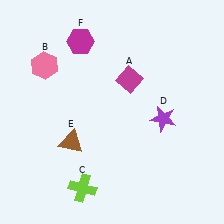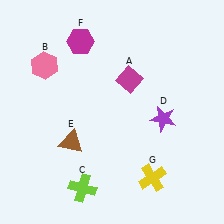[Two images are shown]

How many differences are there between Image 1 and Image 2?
There is 1 difference between the two images.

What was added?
A yellow cross (G) was added in Image 2.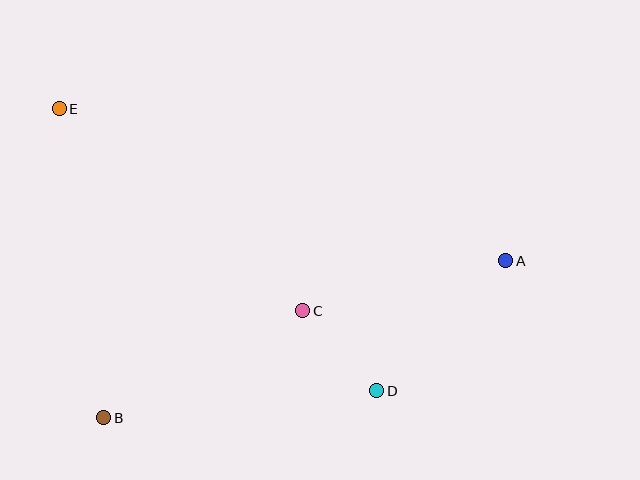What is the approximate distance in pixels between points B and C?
The distance between B and C is approximately 226 pixels.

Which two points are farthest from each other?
Points A and E are farthest from each other.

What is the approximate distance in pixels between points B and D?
The distance between B and D is approximately 274 pixels.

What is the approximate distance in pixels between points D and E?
The distance between D and E is approximately 425 pixels.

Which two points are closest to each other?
Points C and D are closest to each other.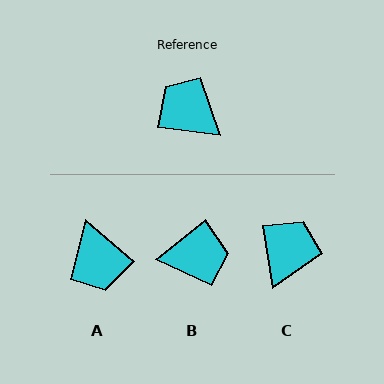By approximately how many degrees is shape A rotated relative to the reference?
Approximately 147 degrees counter-clockwise.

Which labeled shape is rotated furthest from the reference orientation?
A, about 147 degrees away.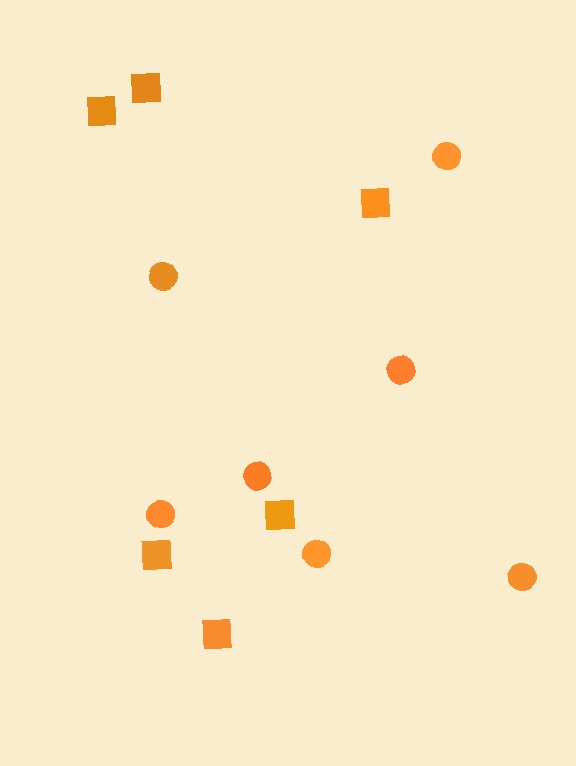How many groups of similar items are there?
There are 2 groups: one group of squares (6) and one group of circles (7).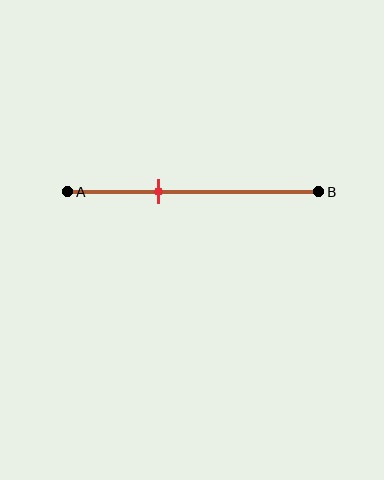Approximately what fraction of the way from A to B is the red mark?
The red mark is approximately 35% of the way from A to B.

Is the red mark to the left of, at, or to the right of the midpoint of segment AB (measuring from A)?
The red mark is to the left of the midpoint of segment AB.